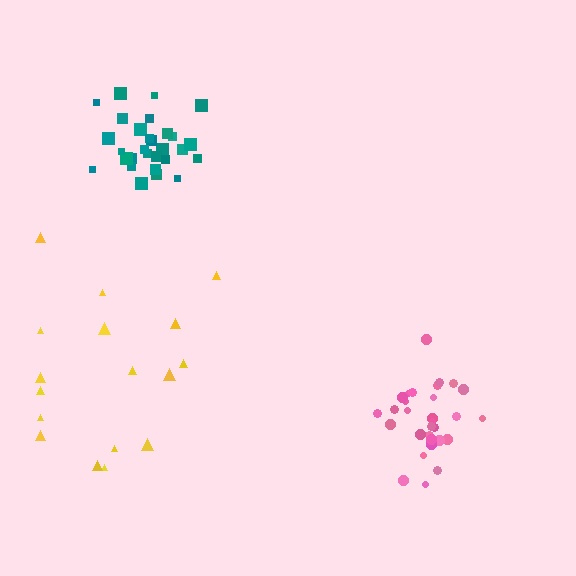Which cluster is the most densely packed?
Pink.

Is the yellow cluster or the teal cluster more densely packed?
Teal.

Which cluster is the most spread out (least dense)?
Yellow.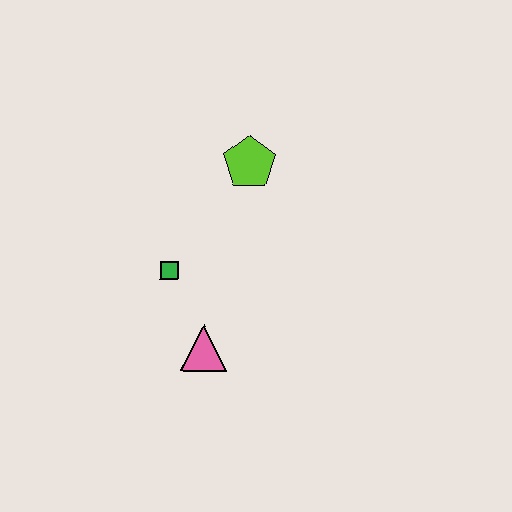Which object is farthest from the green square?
The lime pentagon is farthest from the green square.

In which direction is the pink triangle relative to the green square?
The pink triangle is below the green square.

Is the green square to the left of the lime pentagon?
Yes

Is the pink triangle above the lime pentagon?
No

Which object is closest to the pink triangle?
The green square is closest to the pink triangle.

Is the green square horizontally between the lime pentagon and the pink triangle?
No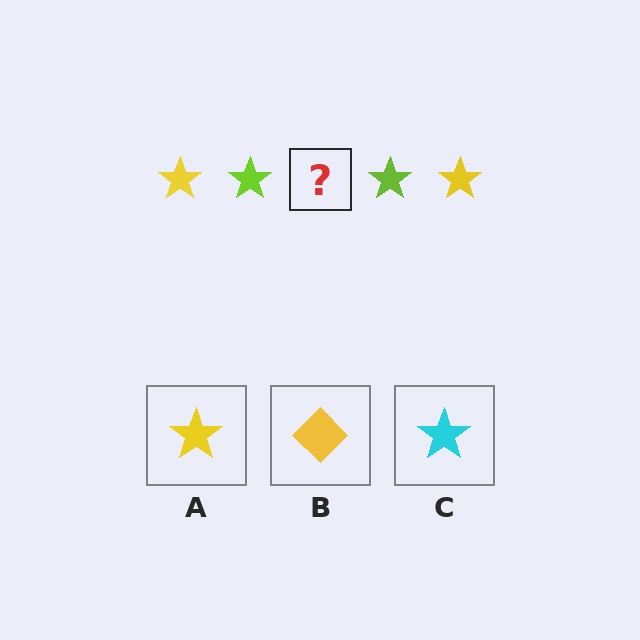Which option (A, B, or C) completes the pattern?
A.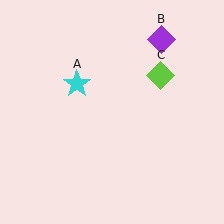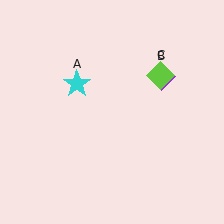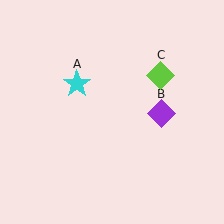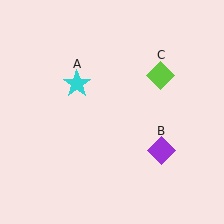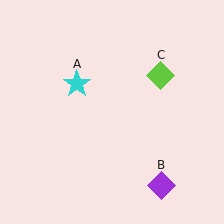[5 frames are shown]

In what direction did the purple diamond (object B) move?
The purple diamond (object B) moved down.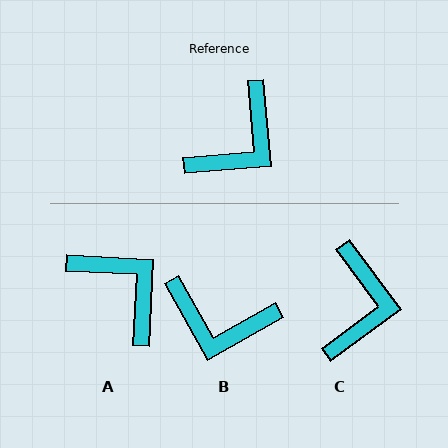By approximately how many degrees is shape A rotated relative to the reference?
Approximately 82 degrees counter-clockwise.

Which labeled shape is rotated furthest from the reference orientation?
A, about 82 degrees away.